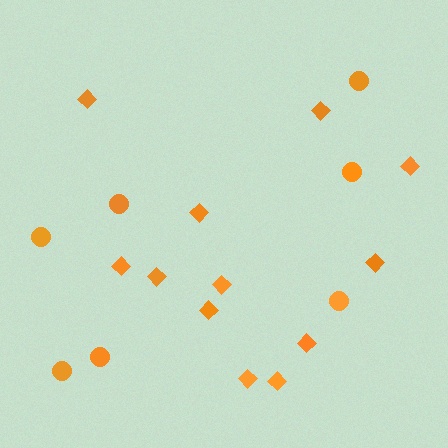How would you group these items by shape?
There are 2 groups: one group of circles (7) and one group of diamonds (12).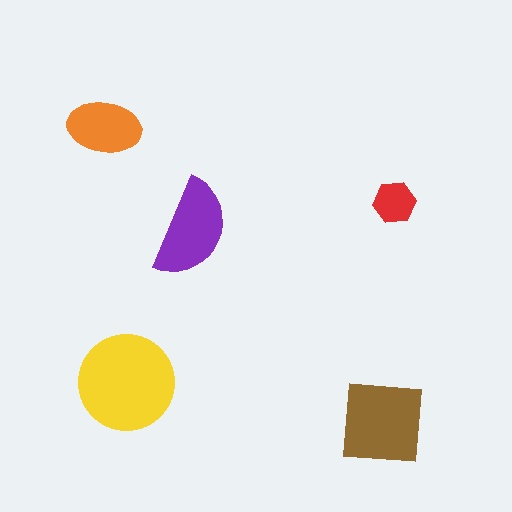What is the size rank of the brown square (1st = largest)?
2nd.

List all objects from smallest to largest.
The red hexagon, the orange ellipse, the purple semicircle, the brown square, the yellow circle.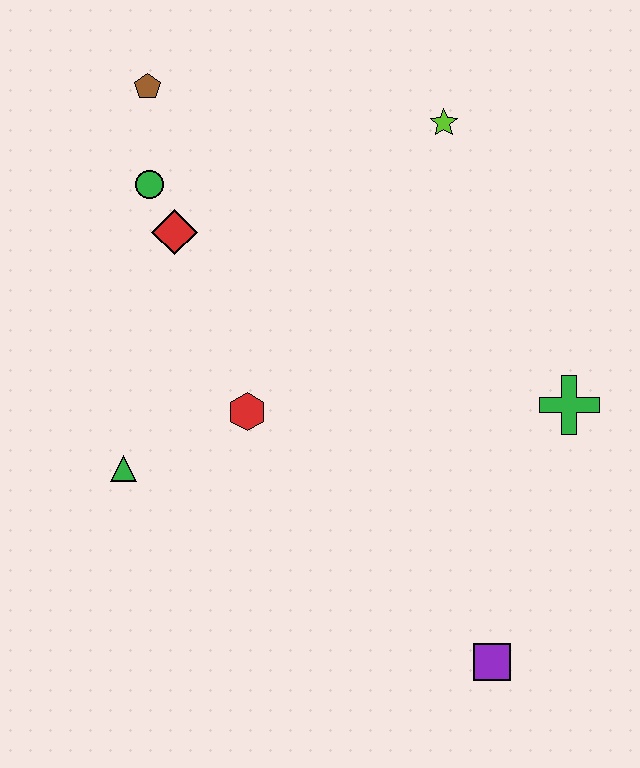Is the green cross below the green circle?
Yes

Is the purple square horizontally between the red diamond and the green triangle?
No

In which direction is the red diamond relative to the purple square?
The red diamond is above the purple square.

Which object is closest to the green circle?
The red diamond is closest to the green circle.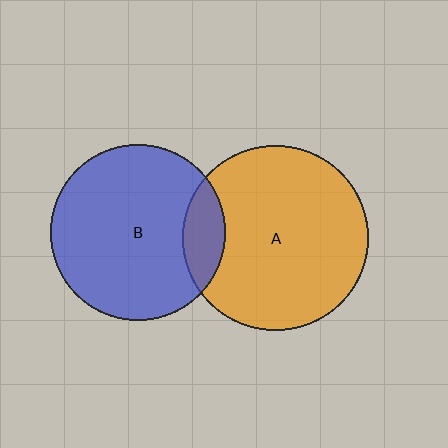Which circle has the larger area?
Circle A (orange).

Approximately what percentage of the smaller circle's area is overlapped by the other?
Approximately 15%.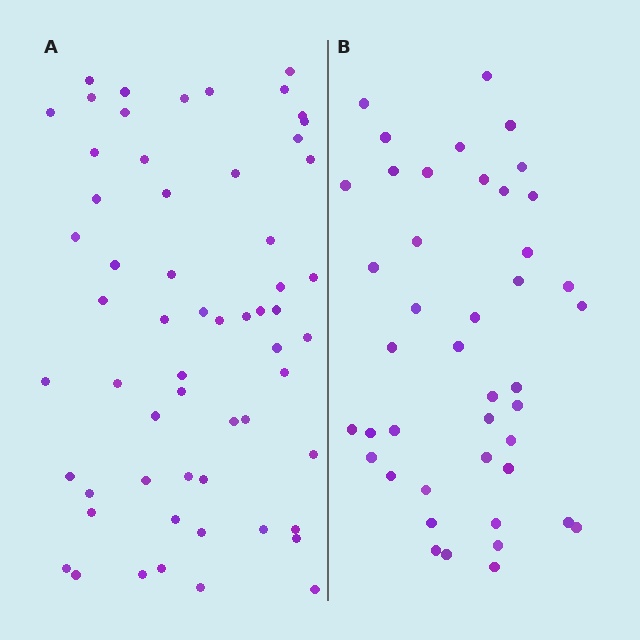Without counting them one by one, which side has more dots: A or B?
Region A (the left region) has more dots.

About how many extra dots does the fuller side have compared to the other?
Region A has approximately 15 more dots than region B.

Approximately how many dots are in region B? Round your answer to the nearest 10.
About 40 dots. (The exact count is 43, which rounds to 40.)